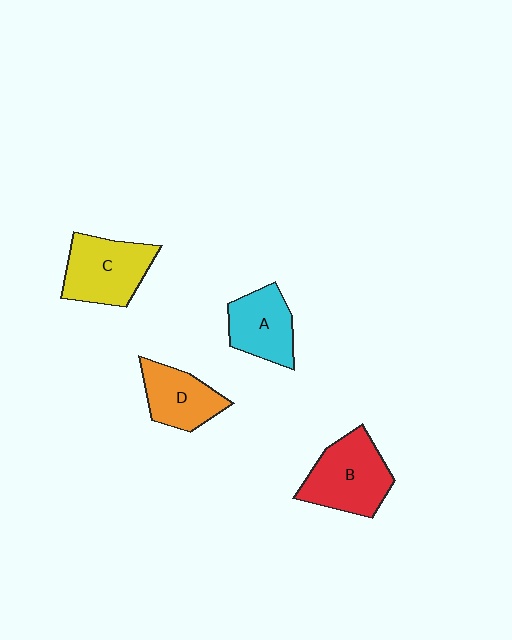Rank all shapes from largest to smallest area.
From largest to smallest: B (red), C (yellow), A (cyan), D (orange).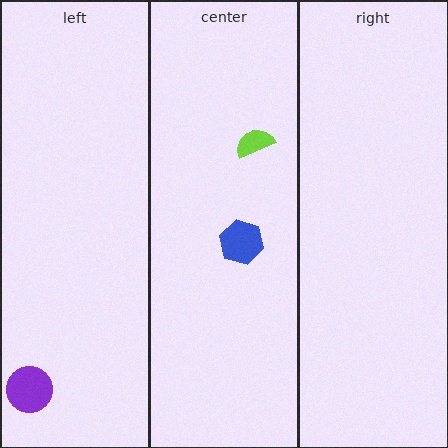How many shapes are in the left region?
1.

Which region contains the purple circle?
The left region.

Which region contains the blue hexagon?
The center region.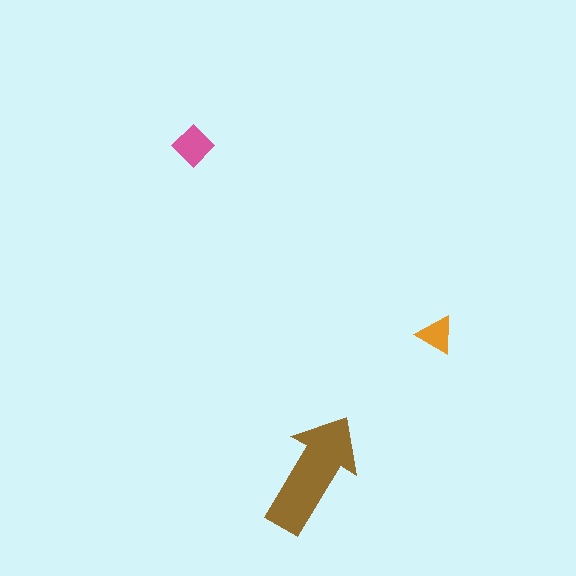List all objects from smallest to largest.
The orange triangle, the pink diamond, the brown arrow.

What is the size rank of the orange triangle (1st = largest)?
3rd.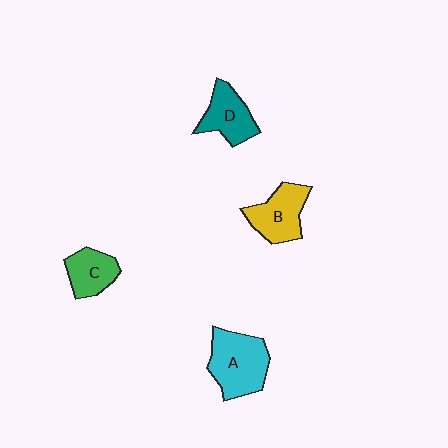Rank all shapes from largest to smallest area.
From largest to smallest: A (cyan), B (yellow), D (teal), C (green).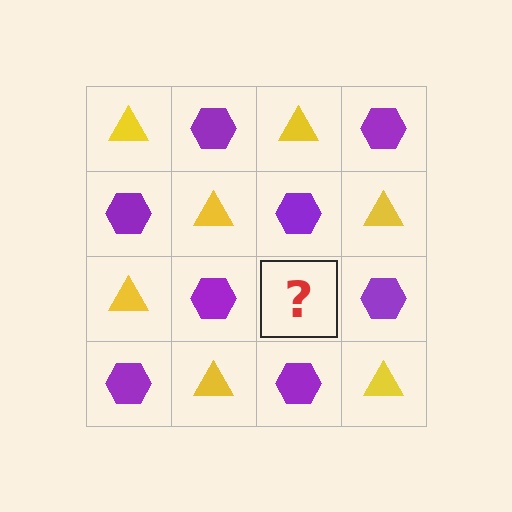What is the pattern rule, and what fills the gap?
The rule is that it alternates yellow triangle and purple hexagon in a checkerboard pattern. The gap should be filled with a yellow triangle.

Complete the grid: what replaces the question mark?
The question mark should be replaced with a yellow triangle.